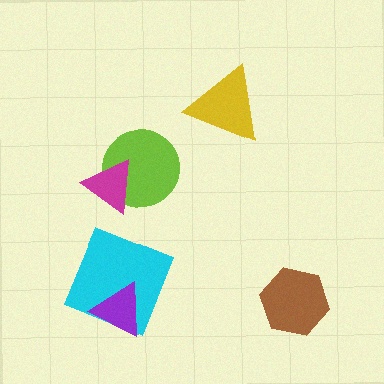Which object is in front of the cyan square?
The purple triangle is in front of the cyan square.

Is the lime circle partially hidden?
Yes, it is partially covered by another shape.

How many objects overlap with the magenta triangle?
1 object overlaps with the magenta triangle.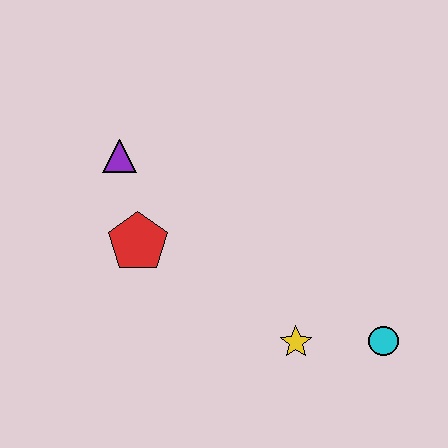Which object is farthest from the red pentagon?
The cyan circle is farthest from the red pentagon.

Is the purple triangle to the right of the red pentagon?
No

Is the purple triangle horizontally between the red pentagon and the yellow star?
No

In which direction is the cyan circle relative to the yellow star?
The cyan circle is to the right of the yellow star.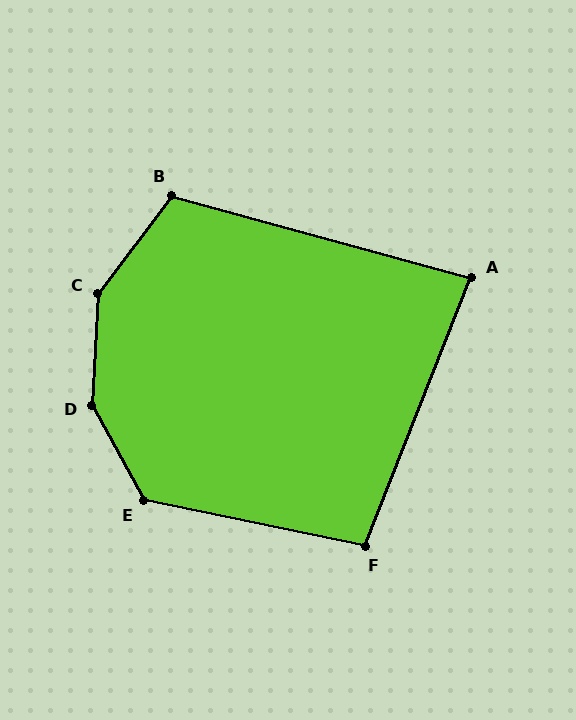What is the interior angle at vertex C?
Approximately 146 degrees (obtuse).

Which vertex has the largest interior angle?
D, at approximately 148 degrees.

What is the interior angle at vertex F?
Approximately 100 degrees (obtuse).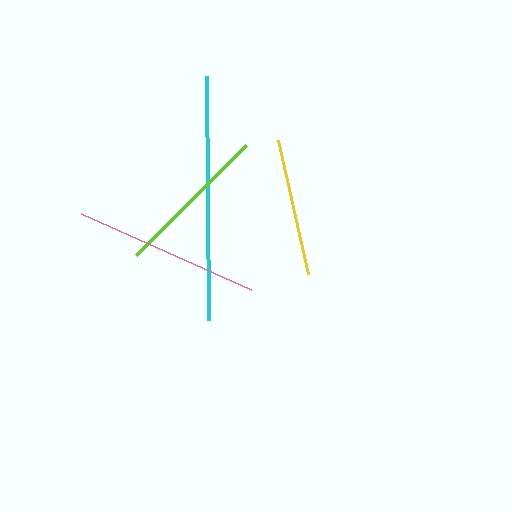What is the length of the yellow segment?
The yellow segment is approximately 137 pixels long.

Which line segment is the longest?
The cyan line is the longest at approximately 244 pixels.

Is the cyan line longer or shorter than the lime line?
The cyan line is longer than the lime line.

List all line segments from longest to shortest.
From longest to shortest: cyan, pink, lime, yellow.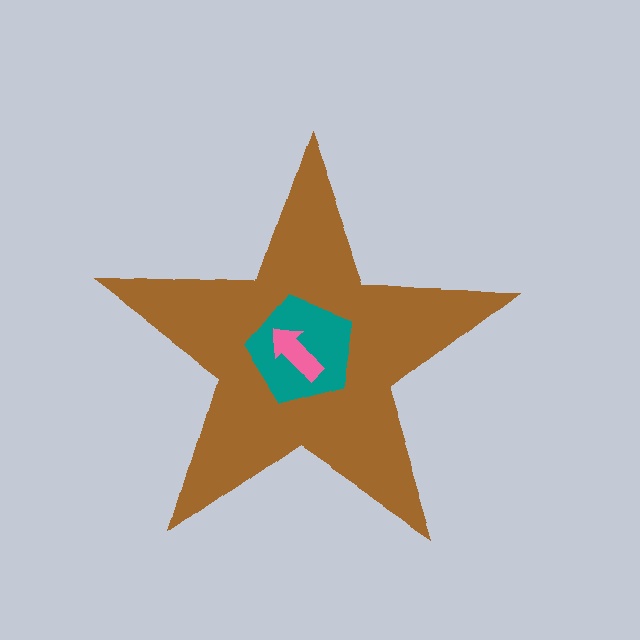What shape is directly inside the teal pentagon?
The pink arrow.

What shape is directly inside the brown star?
The teal pentagon.